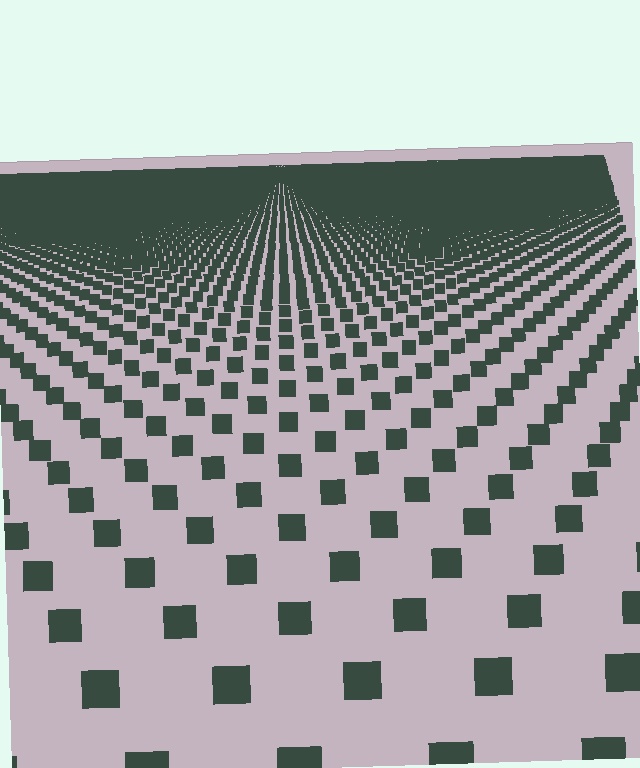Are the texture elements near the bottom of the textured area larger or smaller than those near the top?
Larger. Near the bottom, elements are closer to the viewer and appear at a bigger on-screen size.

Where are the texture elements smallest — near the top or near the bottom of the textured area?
Near the top.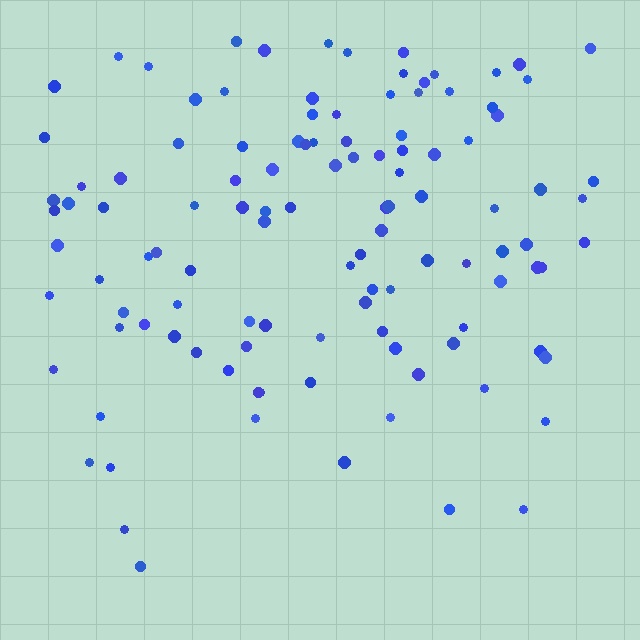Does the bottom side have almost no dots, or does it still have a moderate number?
Still a moderate number, just noticeably fewer than the top.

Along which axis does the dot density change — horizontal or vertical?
Vertical.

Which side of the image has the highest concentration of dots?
The top.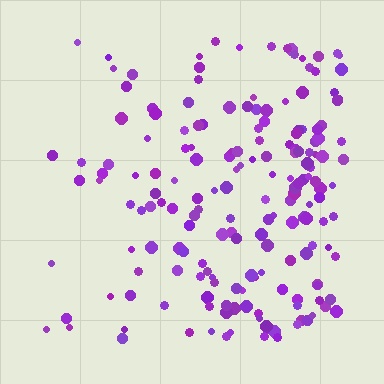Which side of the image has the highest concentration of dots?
The right.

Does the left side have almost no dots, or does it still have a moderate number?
Still a moderate number, just noticeably fewer than the right.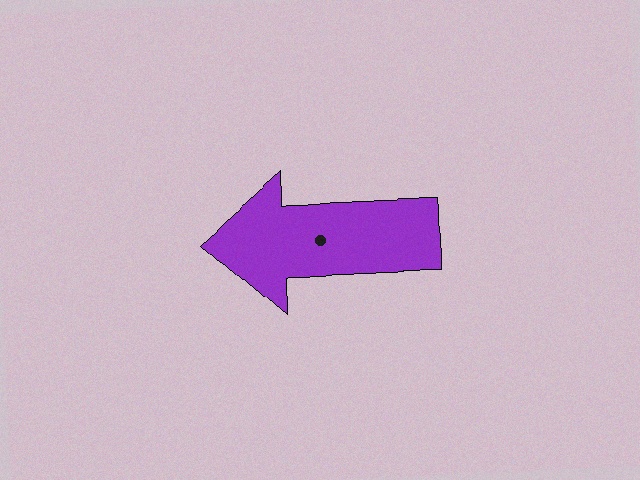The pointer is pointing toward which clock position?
Roughly 9 o'clock.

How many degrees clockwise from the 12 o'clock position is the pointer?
Approximately 269 degrees.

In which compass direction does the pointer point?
West.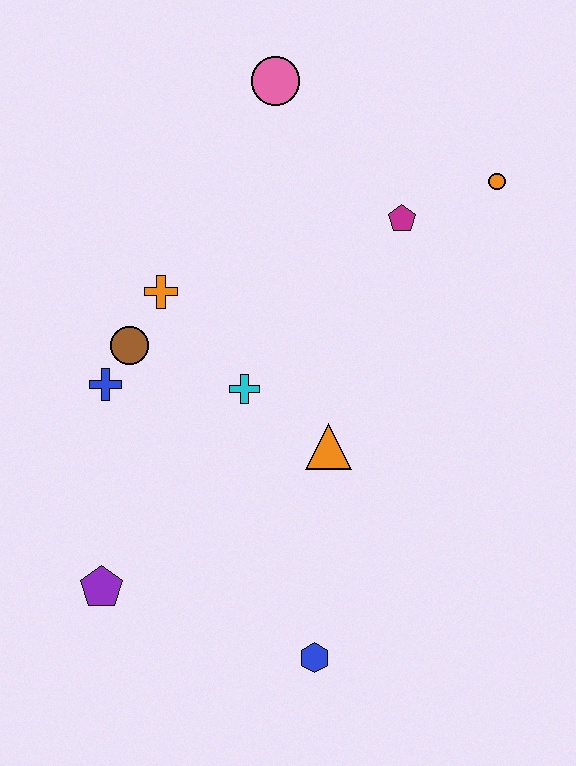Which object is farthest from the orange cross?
The blue hexagon is farthest from the orange cross.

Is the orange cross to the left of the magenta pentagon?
Yes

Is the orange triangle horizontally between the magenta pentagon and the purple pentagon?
Yes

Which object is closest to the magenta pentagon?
The orange circle is closest to the magenta pentagon.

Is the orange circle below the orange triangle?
No